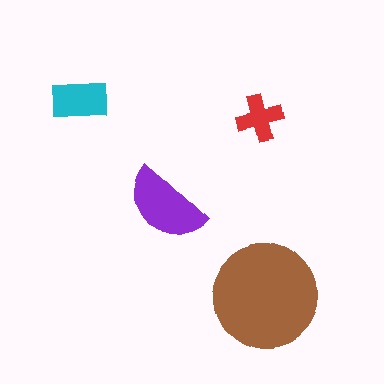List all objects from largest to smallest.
The brown circle, the purple semicircle, the cyan rectangle, the red cross.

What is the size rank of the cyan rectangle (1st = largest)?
3rd.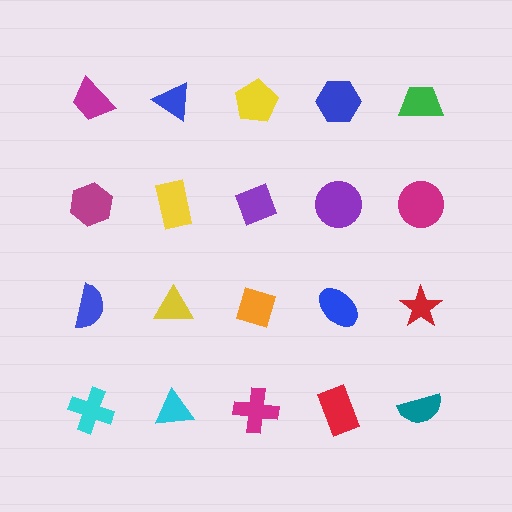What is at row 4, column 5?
A teal semicircle.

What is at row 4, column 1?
A cyan cross.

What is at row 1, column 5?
A green trapezoid.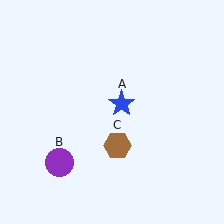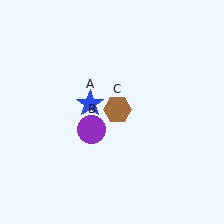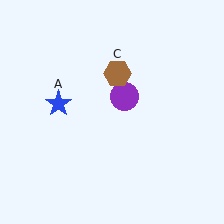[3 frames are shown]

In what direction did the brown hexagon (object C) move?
The brown hexagon (object C) moved up.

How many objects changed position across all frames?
3 objects changed position: blue star (object A), purple circle (object B), brown hexagon (object C).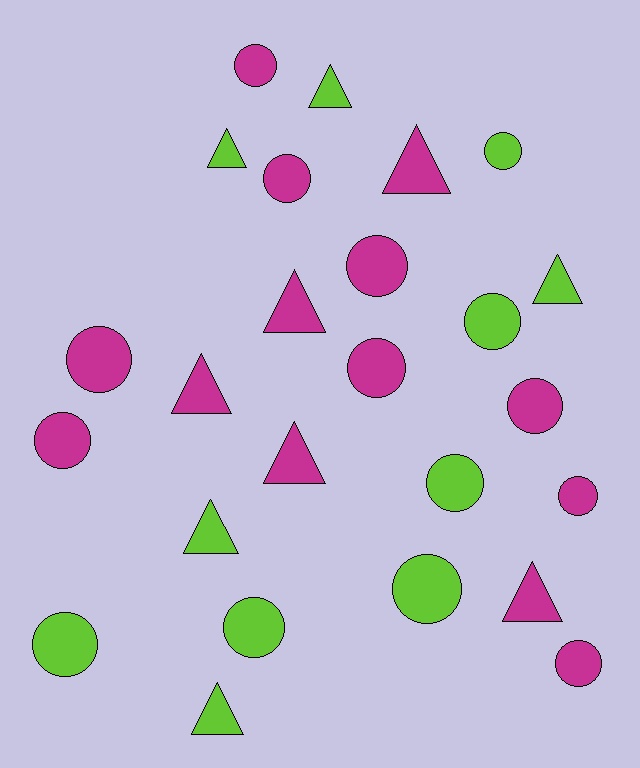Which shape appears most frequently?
Circle, with 15 objects.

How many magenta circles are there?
There are 9 magenta circles.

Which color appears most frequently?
Magenta, with 14 objects.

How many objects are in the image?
There are 25 objects.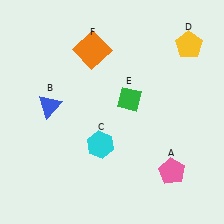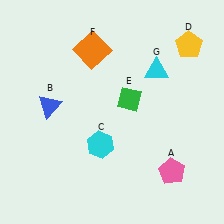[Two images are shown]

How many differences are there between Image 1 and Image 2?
There is 1 difference between the two images.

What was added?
A cyan triangle (G) was added in Image 2.